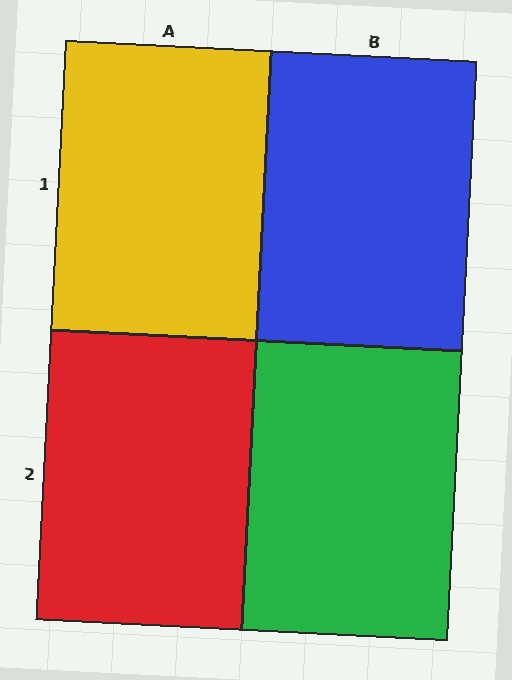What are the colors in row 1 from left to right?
Yellow, blue.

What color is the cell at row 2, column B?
Green.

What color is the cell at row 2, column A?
Red.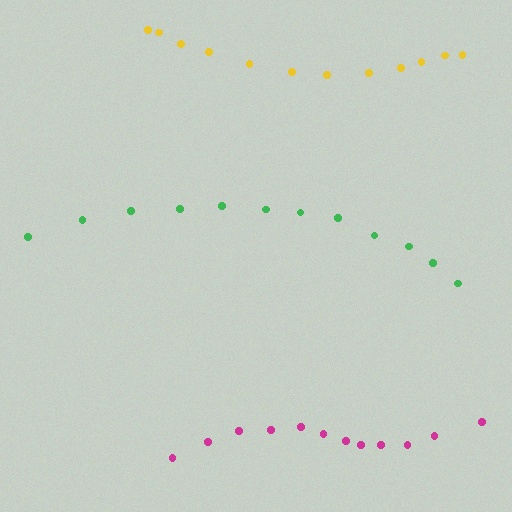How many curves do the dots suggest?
There are 3 distinct paths.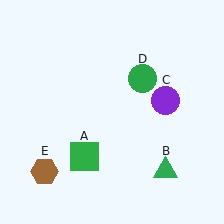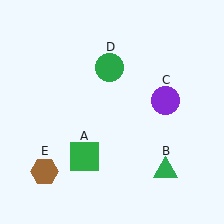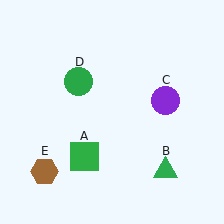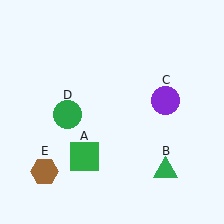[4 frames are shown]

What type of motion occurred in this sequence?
The green circle (object D) rotated counterclockwise around the center of the scene.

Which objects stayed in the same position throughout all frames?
Green square (object A) and green triangle (object B) and purple circle (object C) and brown hexagon (object E) remained stationary.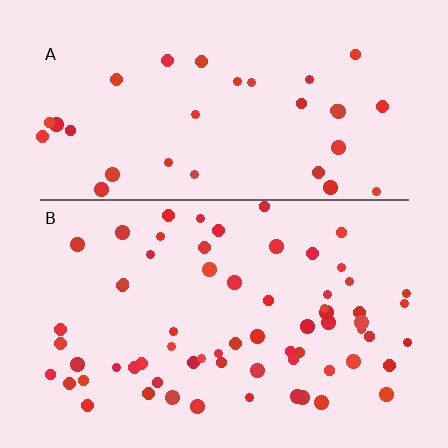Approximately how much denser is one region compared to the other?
Approximately 2.0× — region B over region A.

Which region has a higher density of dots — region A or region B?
B (the bottom).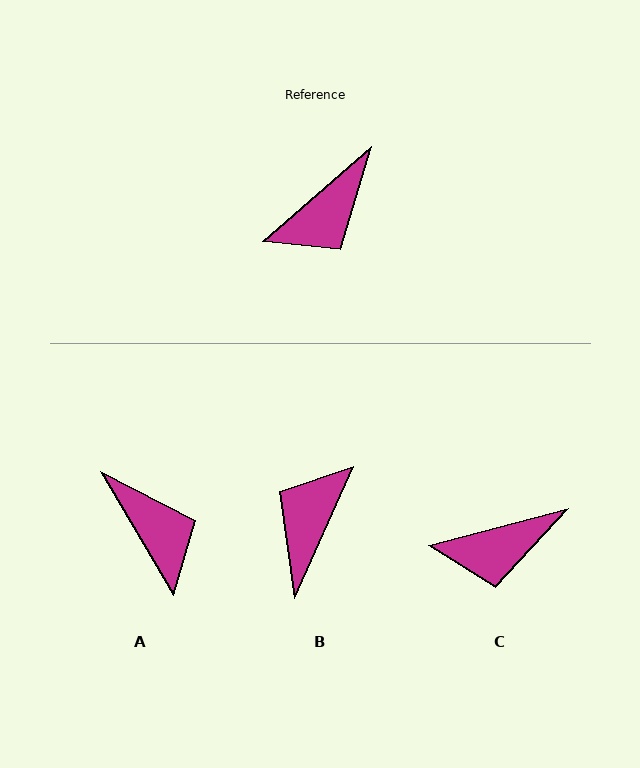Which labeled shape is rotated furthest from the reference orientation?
B, about 155 degrees away.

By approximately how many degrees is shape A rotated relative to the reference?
Approximately 79 degrees counter-clockwise.